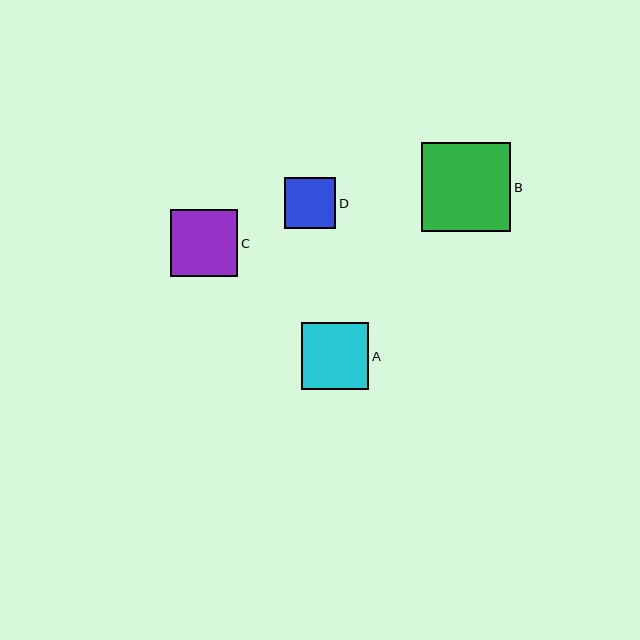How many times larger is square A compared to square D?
Square A is approximately 1.3 times the size of square D.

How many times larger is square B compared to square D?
Square B is approximately 1.7 times the size of square D.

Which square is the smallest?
Square D is the smallest with a size of approximately 52 pixels.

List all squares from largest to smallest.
From largest to smallest: B, A, C, D.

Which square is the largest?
Square B is the largest with a size of approximately 89 pixels.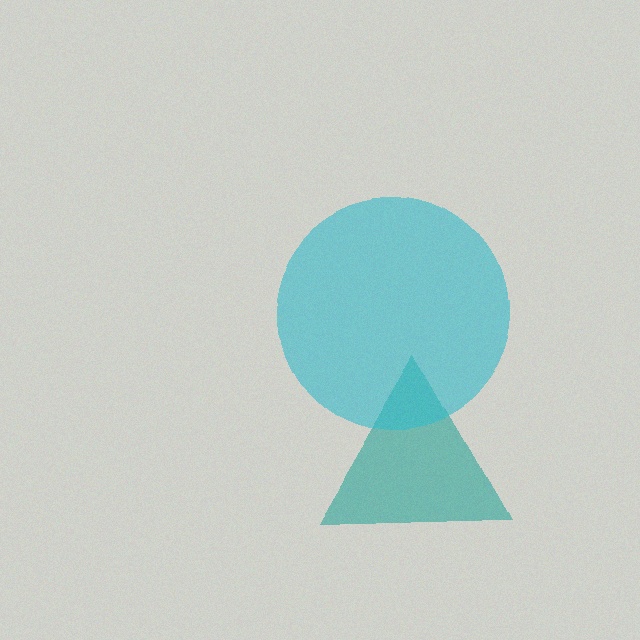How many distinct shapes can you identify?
There are 2 distinct shapes: a teal triangle, a cyan circle.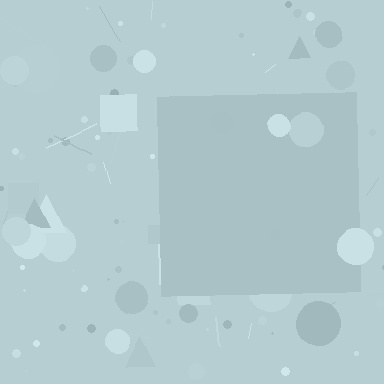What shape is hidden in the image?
A square is hidden in the image.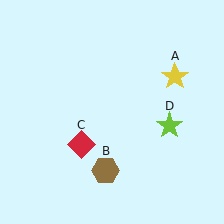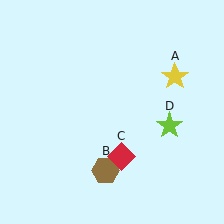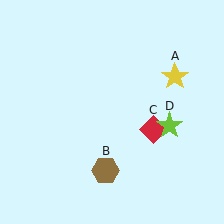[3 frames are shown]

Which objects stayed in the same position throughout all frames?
Yellow star (object A) and brown hexagon (object B) and lime star (object D) remained stationary.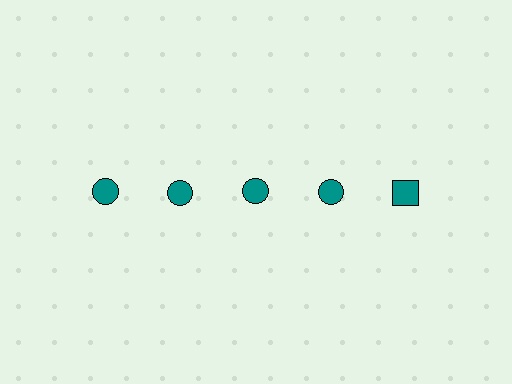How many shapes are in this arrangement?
There are 5 shapes arranged in a grid pattern.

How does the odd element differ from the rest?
It has a different shape: square instead of circle.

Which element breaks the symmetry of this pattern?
The teal square in the top row, rightmost column breaks the symmetry. All other shapes are teal circles.